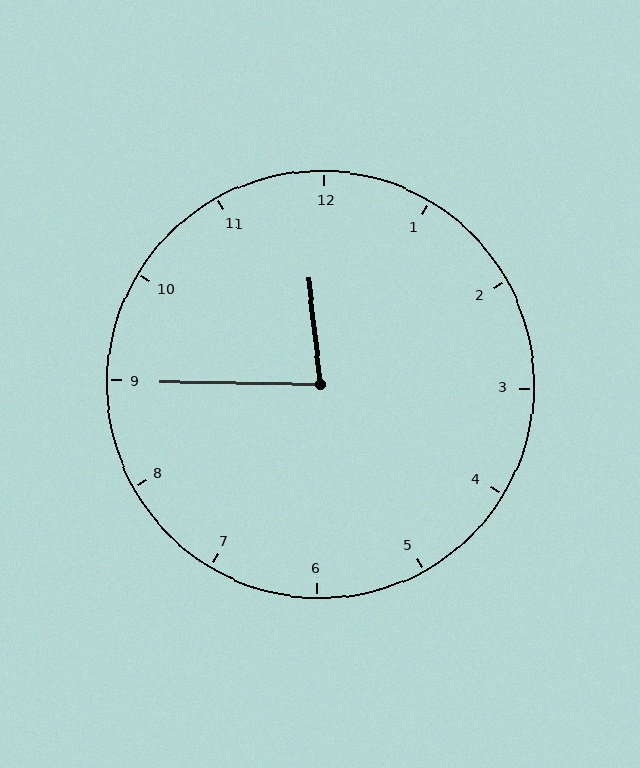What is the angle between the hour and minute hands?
Approximately 82 degrees.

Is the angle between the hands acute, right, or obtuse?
It is acute.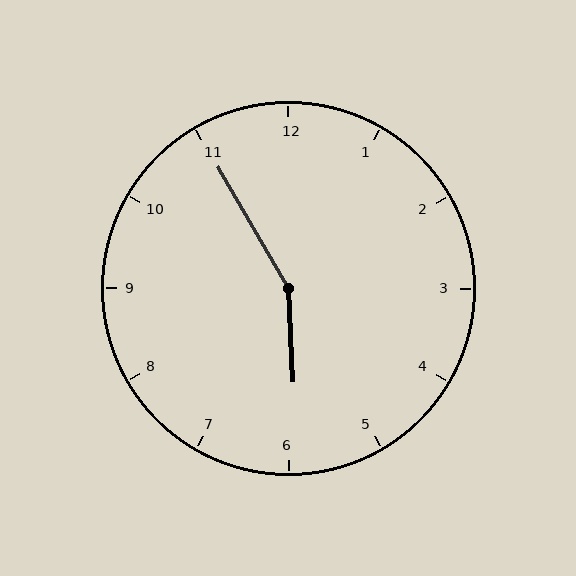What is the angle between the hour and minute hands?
Approximately 152 degrees.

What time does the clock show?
5:55.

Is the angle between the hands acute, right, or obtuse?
It is obtuse.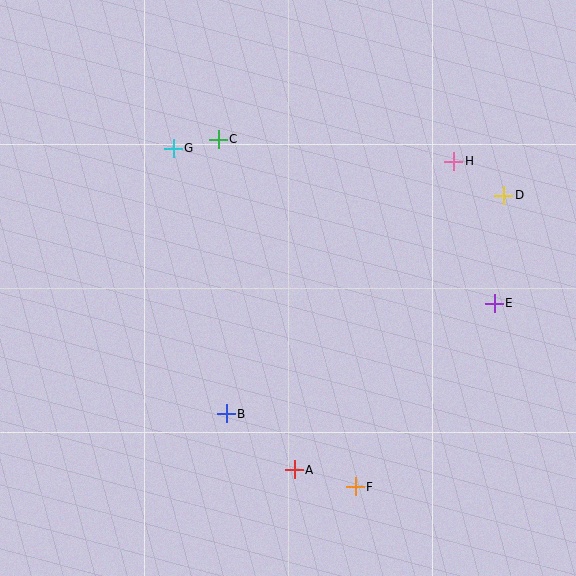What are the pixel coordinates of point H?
Point H is at (454, 161).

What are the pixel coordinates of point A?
Point A is at (294, 470).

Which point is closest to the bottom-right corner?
Point F is closest to the bottom-right corner.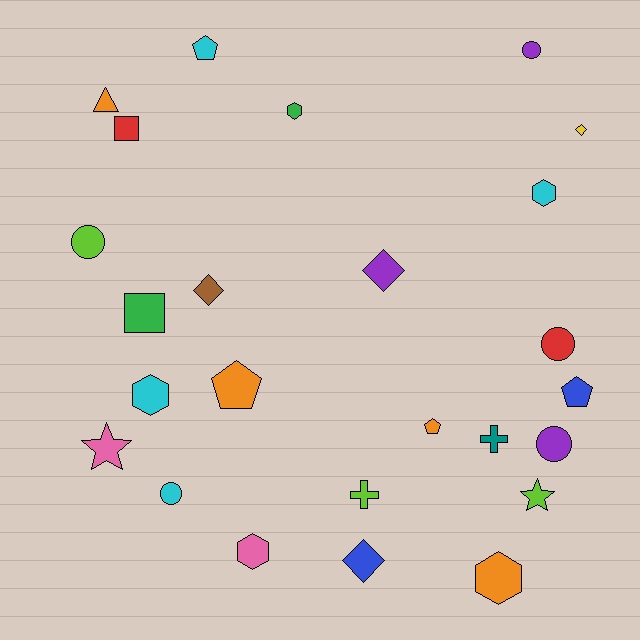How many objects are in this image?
There are 25 objects.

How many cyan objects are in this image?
There are 4 cyan objects.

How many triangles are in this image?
There is 1 triangle.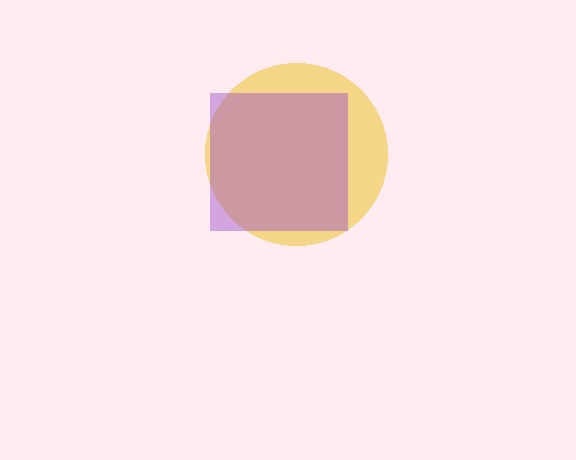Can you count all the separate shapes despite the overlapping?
Yes, there are 2 separate shapes.